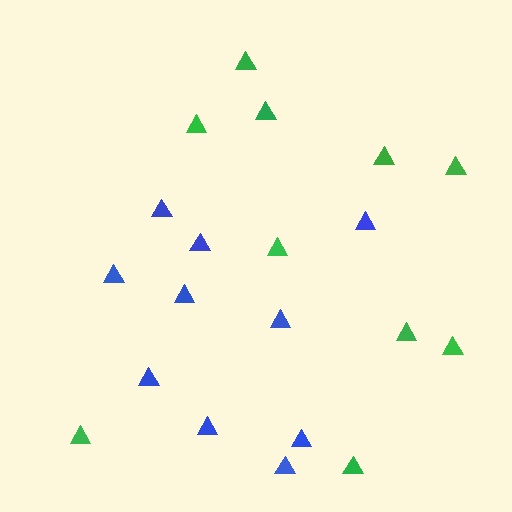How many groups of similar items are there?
There are 2 groups: one group of blue triangles (10) and one group of green triangles (10).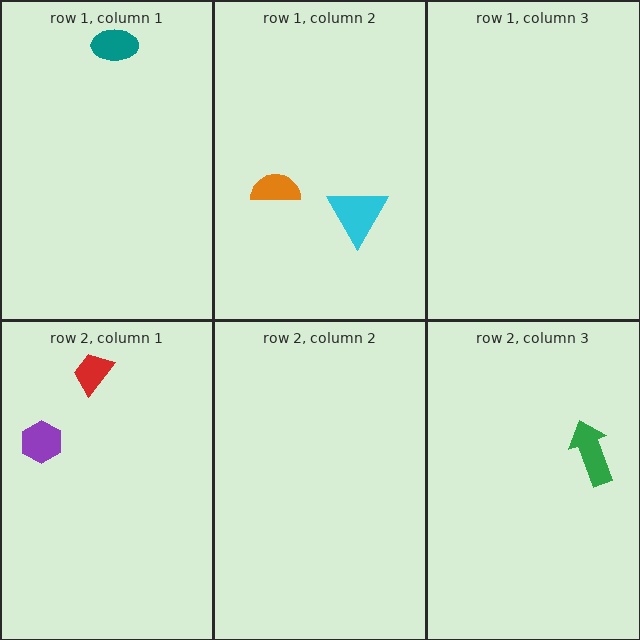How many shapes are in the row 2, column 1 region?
2.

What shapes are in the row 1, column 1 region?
The teal ellipse.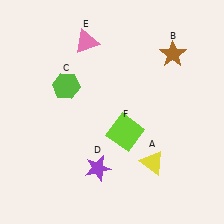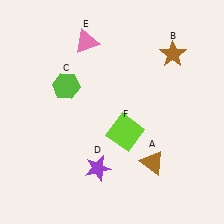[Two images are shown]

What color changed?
The triangle (A) changed from yellow in Image 1 to brown in Image 2.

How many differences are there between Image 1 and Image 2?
There is 1 difference between the two images.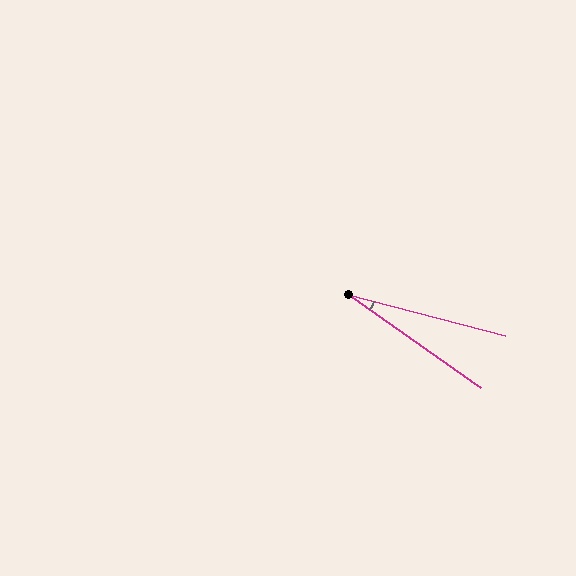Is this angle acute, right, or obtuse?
It is acute.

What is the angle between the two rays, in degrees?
Approximately 21 degrees.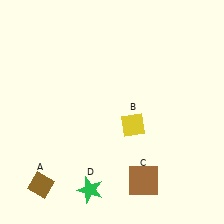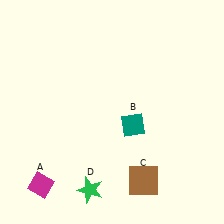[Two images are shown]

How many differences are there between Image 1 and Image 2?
There are 2 differences between the two images.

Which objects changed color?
A changed from brown to magenta. B changed from yellow to teal.